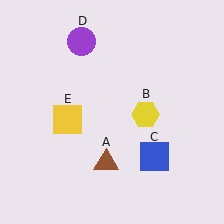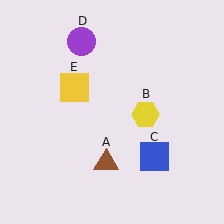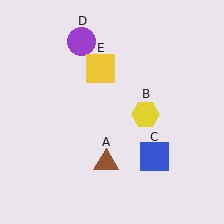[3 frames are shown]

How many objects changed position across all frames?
1 object changed position: yellow square (object E).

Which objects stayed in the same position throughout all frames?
Brown triangle (object A) and yellow hexagon (object B) and blue square (object C) and purple circle (object D) remained stationary.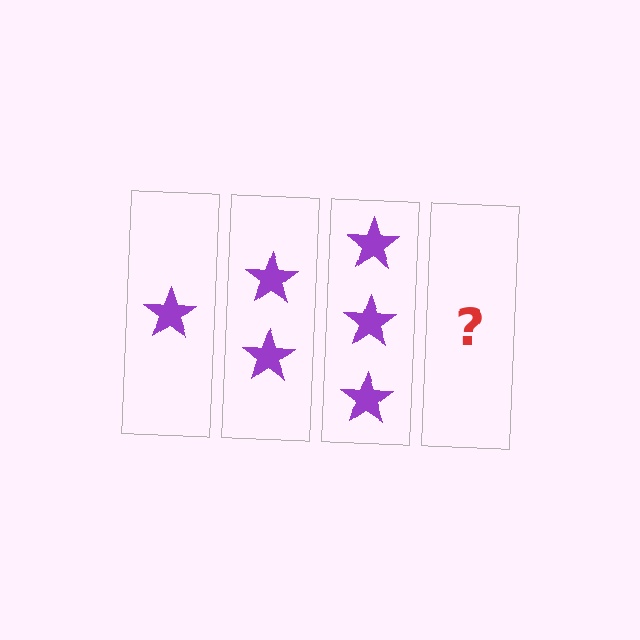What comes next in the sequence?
The next element should be 4 stars.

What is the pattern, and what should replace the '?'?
The pattern is that each step adds one more star. The '?' should be 4 stars.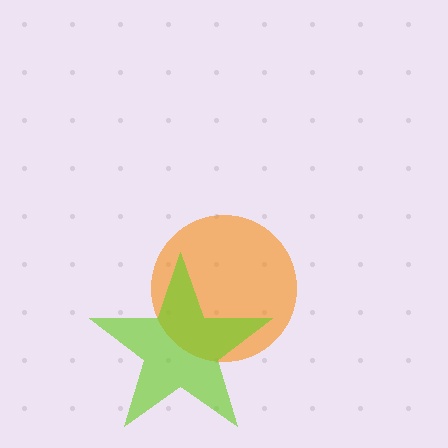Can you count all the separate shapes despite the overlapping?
Yes, there are 2 separate shapes.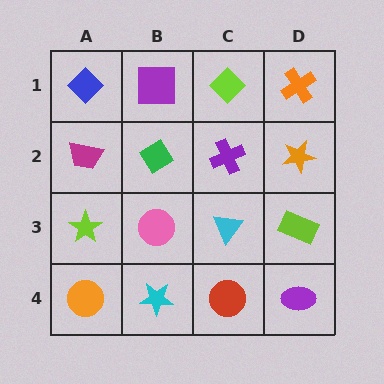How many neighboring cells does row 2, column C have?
4.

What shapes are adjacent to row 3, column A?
A magenta trapezoid (row 2, column A), an orange circle (row 4, column A), a pink circle (row 3, column B).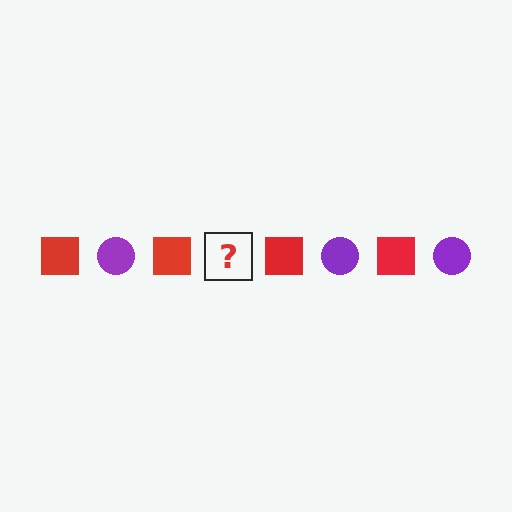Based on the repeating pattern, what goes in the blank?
The blank should be a purple circle.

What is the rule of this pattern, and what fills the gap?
The rule is that the pattern alternates between red square and purple circle. The gap should be filled with a purple circle.